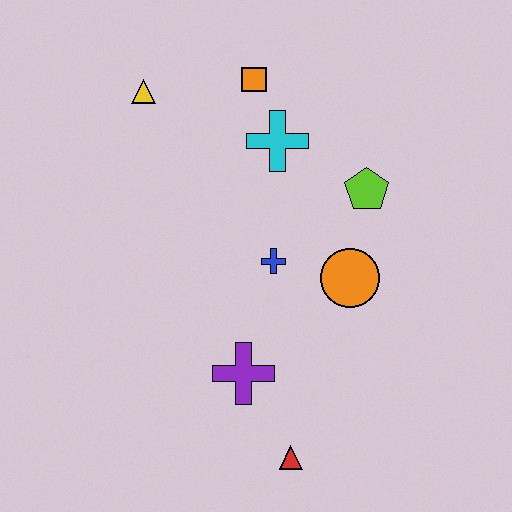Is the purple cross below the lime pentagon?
Yes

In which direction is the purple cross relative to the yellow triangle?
The purple cross is below the yellow triangle.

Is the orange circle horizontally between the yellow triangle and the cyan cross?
No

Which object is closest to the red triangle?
The purple cross is closest to the red triangle.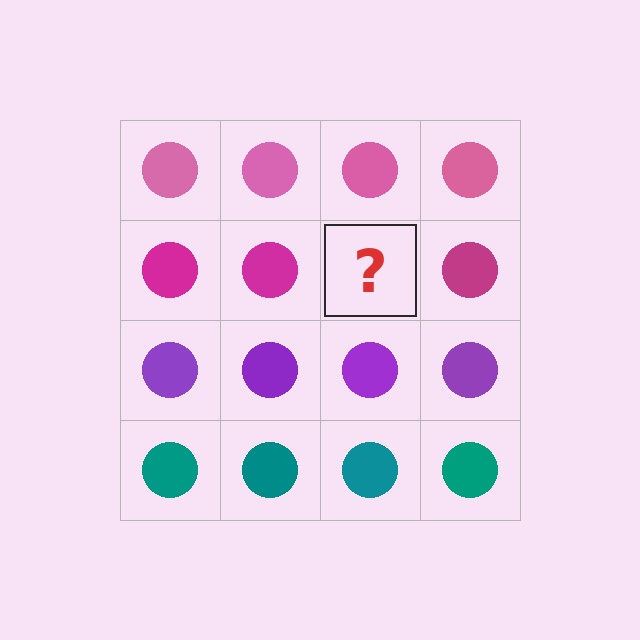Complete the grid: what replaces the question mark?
The question mark should be replaced with a magenta circle.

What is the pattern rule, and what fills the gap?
The rule is that each row has a consistent color. The gap should be filled with a magenta circle.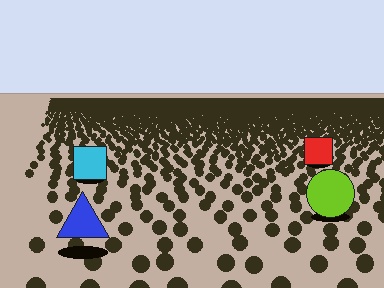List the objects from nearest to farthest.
From nearest to farthest: the blue triangle, the lime circle, the cyan square, the red square.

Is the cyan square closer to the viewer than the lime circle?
No. The lime circle is closer — you can tell from the texture gradient: the ground texture is coarser near it.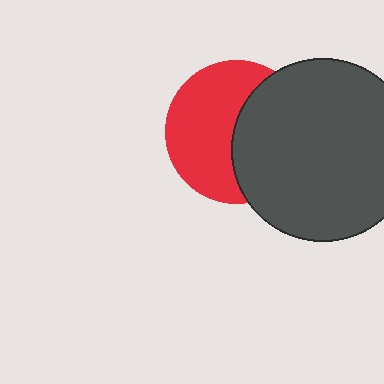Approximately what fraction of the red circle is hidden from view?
Roughly 44% of the red circle is hidden behind the dark gray circle.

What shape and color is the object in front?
The object in front is a dark gray circle.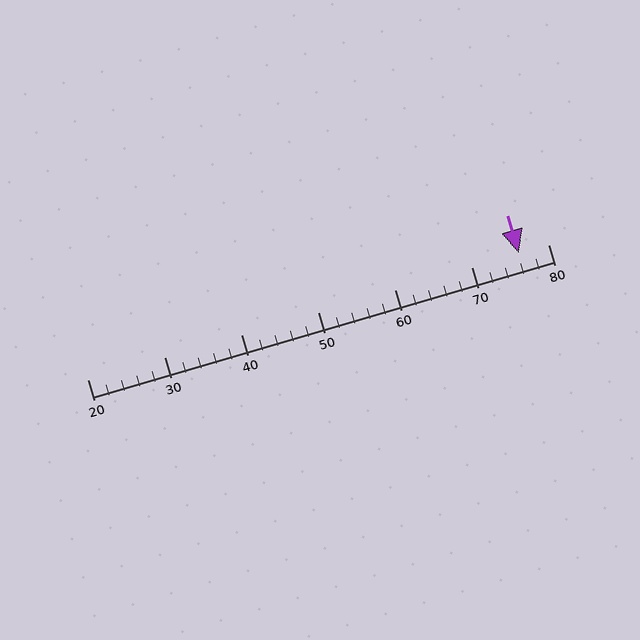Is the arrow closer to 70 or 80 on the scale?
The arrow is closer to 80.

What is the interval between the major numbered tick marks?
The major tick marks are spaced 10 units apart.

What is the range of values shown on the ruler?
The ruler shows values from 20 to 80.